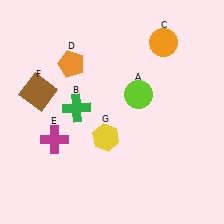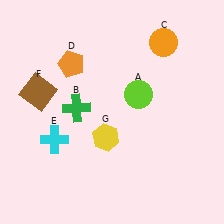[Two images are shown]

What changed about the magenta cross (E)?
In Image 1, E is magenta. In Image 2, it changed to cyan.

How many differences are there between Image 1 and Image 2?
There is 1 difference between the two images.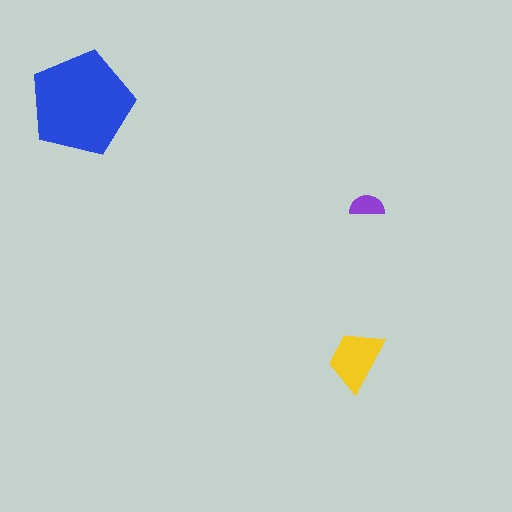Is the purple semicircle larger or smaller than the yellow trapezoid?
Smaller.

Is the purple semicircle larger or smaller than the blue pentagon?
Smaller.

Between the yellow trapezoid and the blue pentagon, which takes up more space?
The blue pentagon.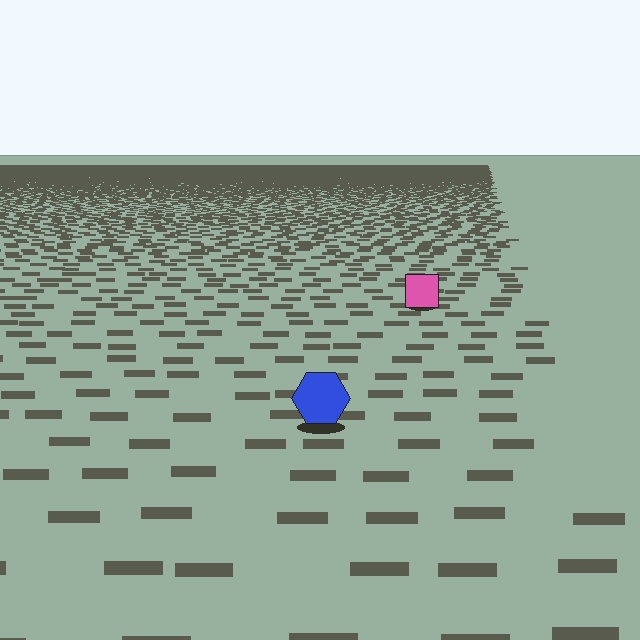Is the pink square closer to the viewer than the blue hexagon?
No. The blue hexagon is closer — you can tell from the texture gradient: the ground texture is coarser near it.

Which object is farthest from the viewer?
The pink square is farthest from the viewer. It appears smaller and the ground texture around it is denser.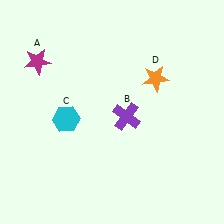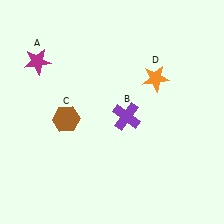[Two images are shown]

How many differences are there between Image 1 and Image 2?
There is 1 difference between the two images.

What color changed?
The hexagon (C) changed from cyan in Image 1 to brown in Image 2.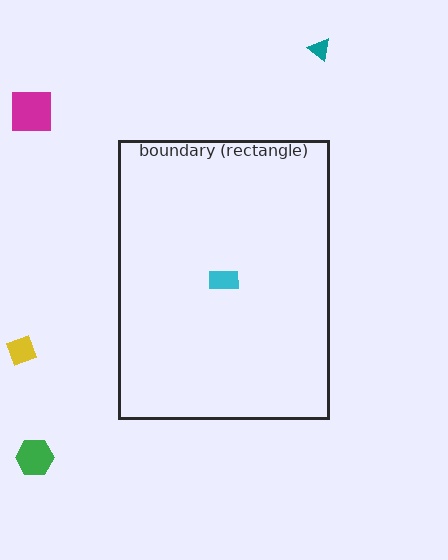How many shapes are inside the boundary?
1 inside, 4 outside.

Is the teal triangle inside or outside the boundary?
Outside.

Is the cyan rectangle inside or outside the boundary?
Inside.